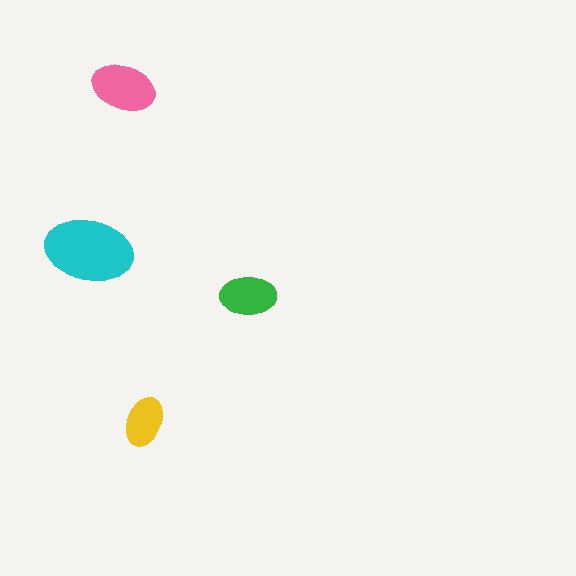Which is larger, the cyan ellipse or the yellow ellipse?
The cyan one.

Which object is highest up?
The pink ellipse is topmost.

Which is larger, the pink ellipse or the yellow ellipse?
The pink one.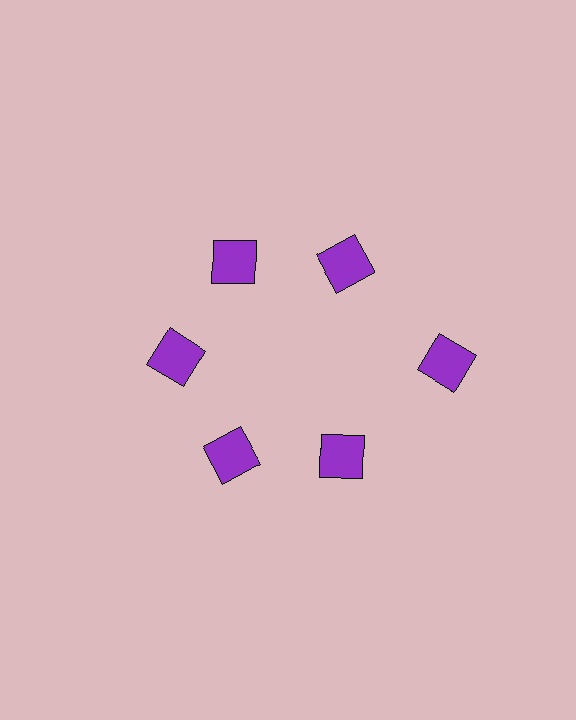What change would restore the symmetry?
The symmetry would be restored by moving it inward, back onto the ring so that all 6 squares sit at equal angles and equal distance from the center.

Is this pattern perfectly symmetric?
No. The 6 purple squares are arranged in a ring, but one element near the 3 o'clock position is pushed outward from the center, breaking the 6-fold rotational symmetry.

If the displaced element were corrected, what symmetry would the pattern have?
It would have 6-fold rotational symmetry — the pattern would map onto itself every 60 degrees.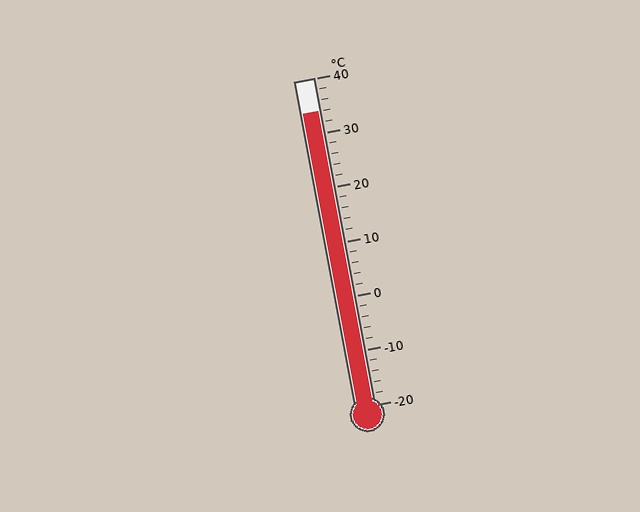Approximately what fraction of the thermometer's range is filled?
The thermometer is filled to approximately 90% of its range.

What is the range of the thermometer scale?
The thermometer scale ranges from -20°C to 40°C.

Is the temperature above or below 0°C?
The temperature is above 0°C.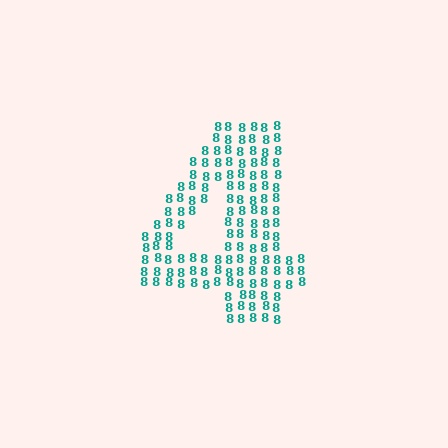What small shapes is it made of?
It is made of small digit 8's.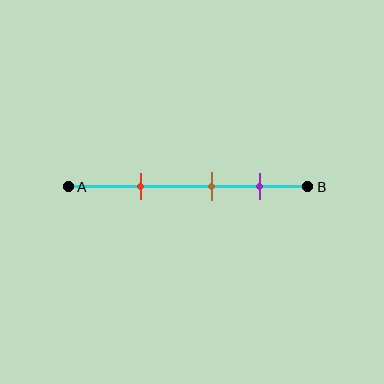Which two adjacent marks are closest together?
The brown and purple marks are the closest adjacent pair.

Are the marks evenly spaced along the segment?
Yes, the marks are approximately evenly spaced.